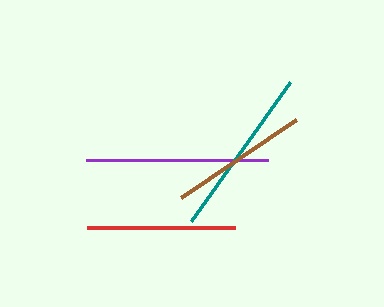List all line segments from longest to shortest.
From longest to shortest: purple, teal, red, brown.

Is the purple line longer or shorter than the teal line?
The purple line is longer than the teal line.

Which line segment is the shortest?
The brown line is the shortest at approximately 139 pixels.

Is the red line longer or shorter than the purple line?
The purple line is longer than the red line.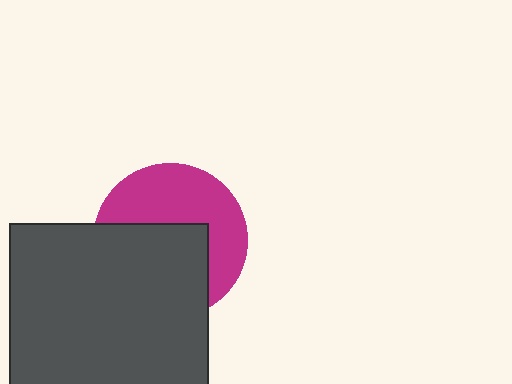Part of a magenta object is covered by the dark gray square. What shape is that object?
It is a circle.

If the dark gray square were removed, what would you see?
You would see the complete magenta circle.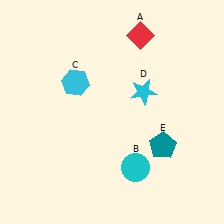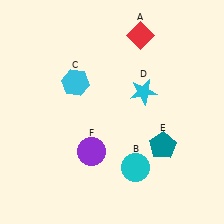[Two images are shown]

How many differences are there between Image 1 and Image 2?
There is 1 difference between the two images.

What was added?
A purple circle (F) was added in Image 2.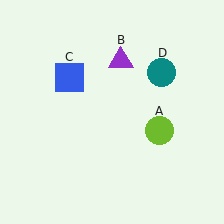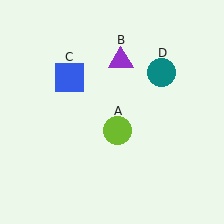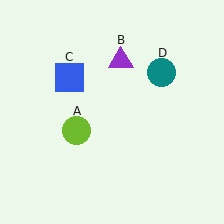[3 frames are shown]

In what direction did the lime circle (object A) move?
The lime circle (object A) moved left.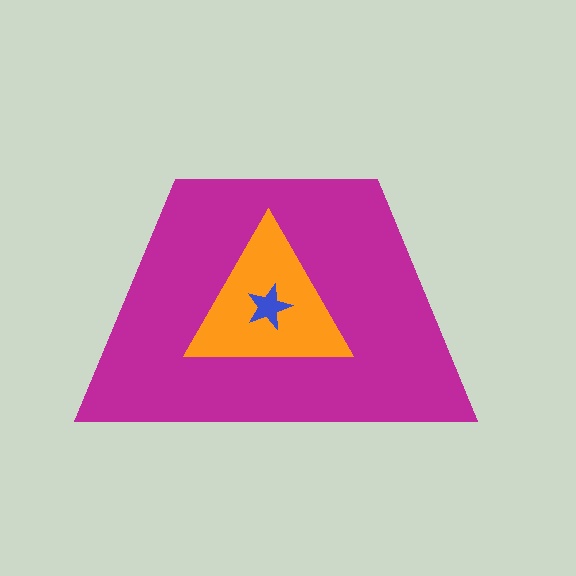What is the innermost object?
The blue star.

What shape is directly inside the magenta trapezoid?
The orange triangle.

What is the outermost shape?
The magenta trapezoid.